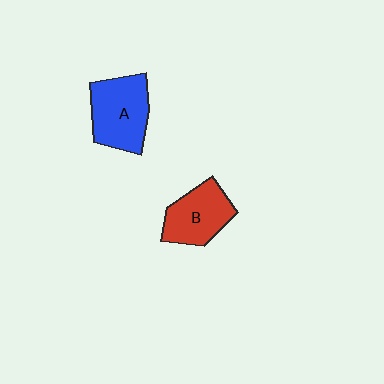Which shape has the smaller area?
Shape B (red).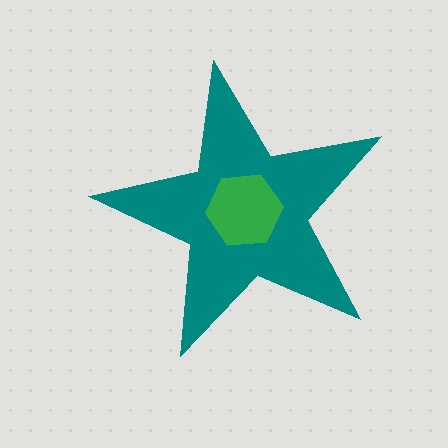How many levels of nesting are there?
2.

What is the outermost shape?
The teal star.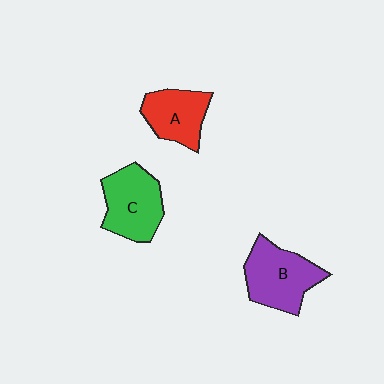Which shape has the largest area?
Shape B (purple).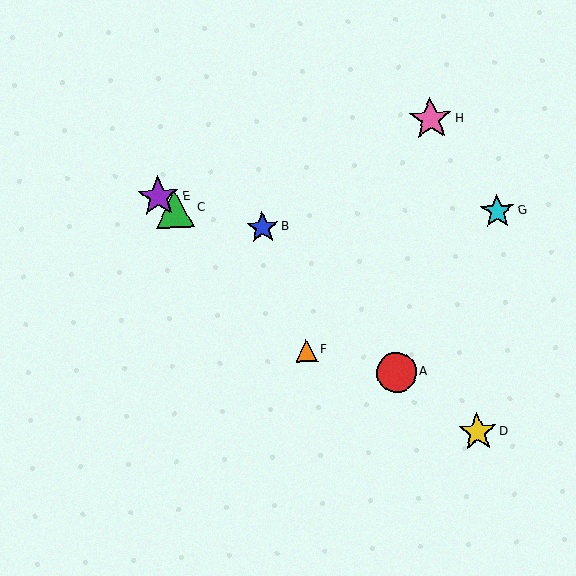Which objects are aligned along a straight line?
Objects A, C, D, E are aligned along a straight line.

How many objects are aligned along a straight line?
4 objects (A, C, D, E) are aligned along a straight line.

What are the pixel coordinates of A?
Object A is at (396, 372).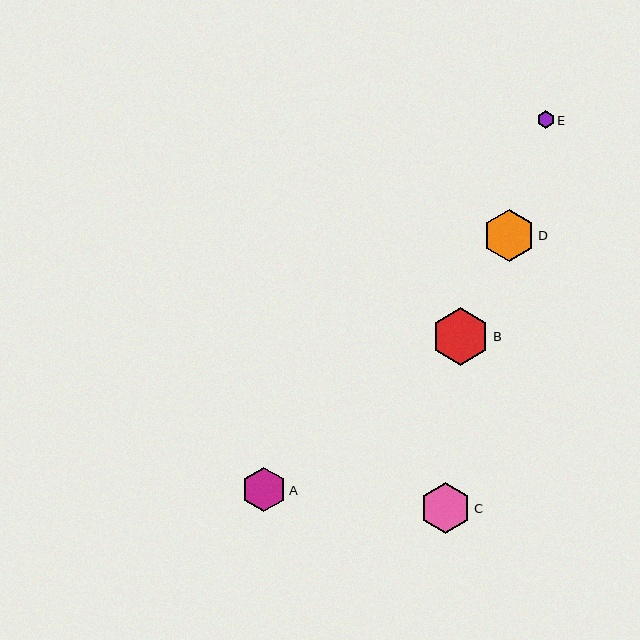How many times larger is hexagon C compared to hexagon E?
Hexagon C is approximately 2.9 times the size of hexagon E.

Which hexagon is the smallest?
Hexagon E is the smallest with a size of approximately 17 pixels.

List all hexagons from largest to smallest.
From largest to smallest: B, D, C, A, E.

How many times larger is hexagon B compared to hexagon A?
Hexagon B is approximately 1.3 times the size of hexagon A.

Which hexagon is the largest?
Hexagon B is the largest with a size of approximately 57 pixels.